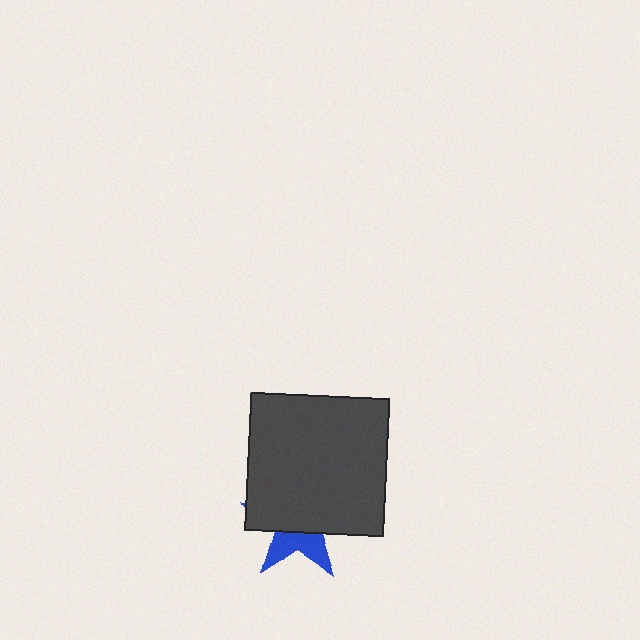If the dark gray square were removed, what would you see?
You would see the complete blue star.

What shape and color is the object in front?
The object in front is a dark gray square.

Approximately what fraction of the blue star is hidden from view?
Roughly 64% of the blue star is hidden behind the dark gray square.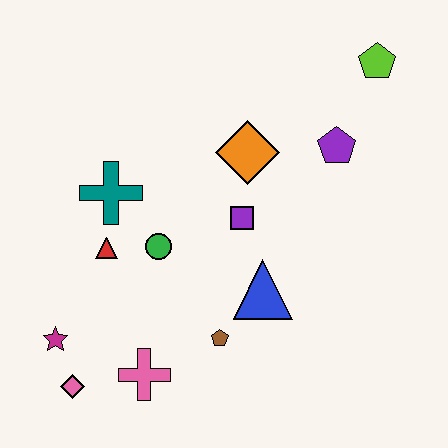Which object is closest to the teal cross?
The red triangle is closest to the teal cross.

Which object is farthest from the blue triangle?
The lime pentagon is farthest from the blue triangle.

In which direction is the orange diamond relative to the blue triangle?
The orange diamond is above the blue triangle.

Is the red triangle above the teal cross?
No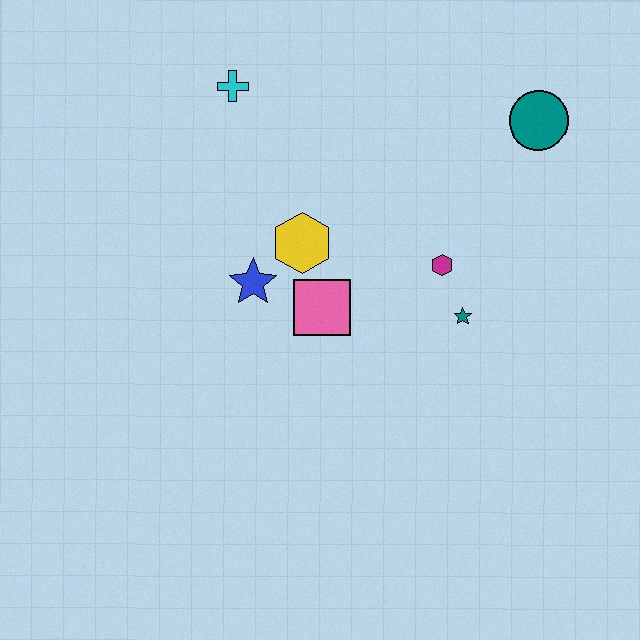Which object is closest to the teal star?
The magenta hexagon is closest to the teal star.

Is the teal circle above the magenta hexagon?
Yes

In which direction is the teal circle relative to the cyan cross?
The teal circle is to the right of the cyan cross.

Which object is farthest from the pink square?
The teal circle is farthest from the pink square.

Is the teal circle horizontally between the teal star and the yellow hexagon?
No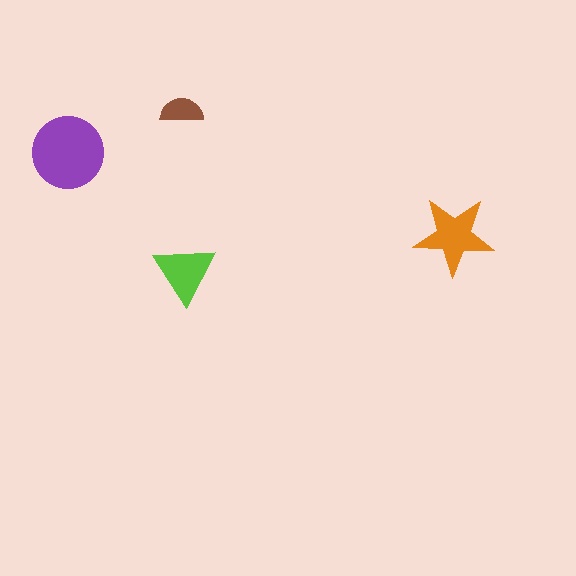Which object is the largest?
The purple circle.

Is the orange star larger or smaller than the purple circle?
Smaller.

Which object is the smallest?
The brown semicircle.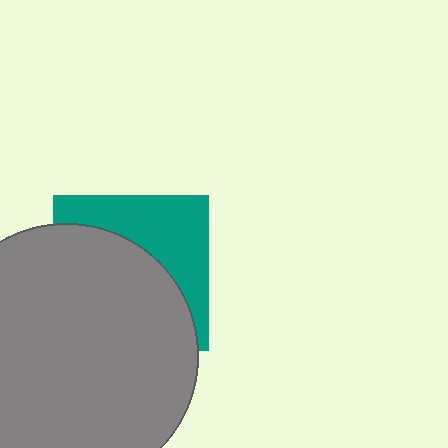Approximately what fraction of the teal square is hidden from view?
Roughly 61% of the teal square is hidden behind the gray circle.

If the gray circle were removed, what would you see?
You would see the complete teal square.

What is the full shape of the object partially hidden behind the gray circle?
The partially hidden object is a teal square.